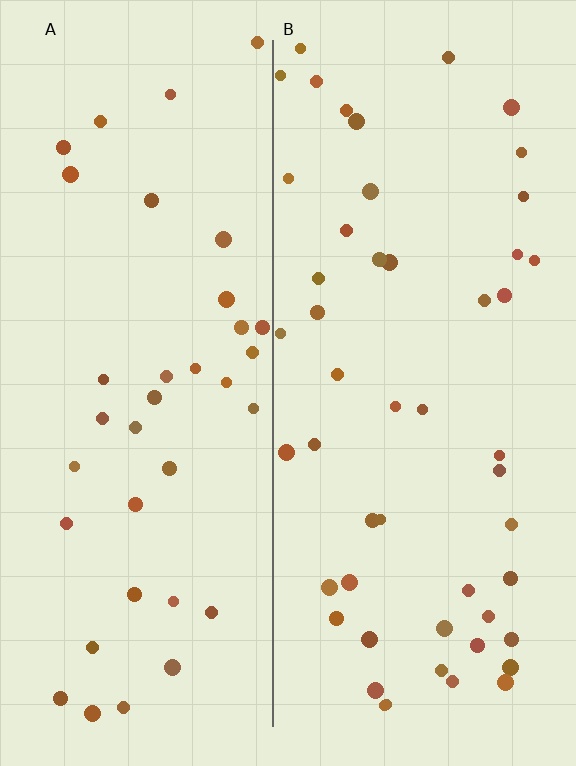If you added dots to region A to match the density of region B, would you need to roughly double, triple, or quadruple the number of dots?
Approximately double.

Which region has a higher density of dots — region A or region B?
B (the right).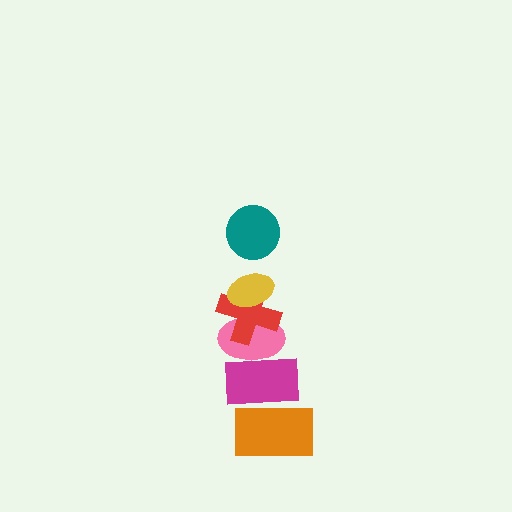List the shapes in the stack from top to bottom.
From top to bottom: the teal circle, the yellow ellipse, the red cross, the pink ellipse, the magenta rectangle, the orange rectangle.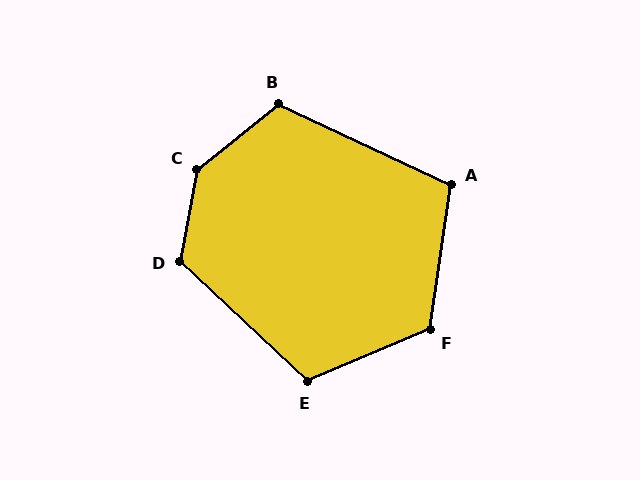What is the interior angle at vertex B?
Approximately 116 degrees (obtuse).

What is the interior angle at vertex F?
Approximately 121 degrees (obtuse).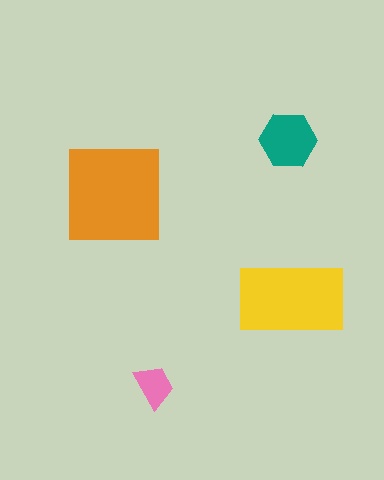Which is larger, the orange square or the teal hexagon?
The orange square.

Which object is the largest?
The orange square.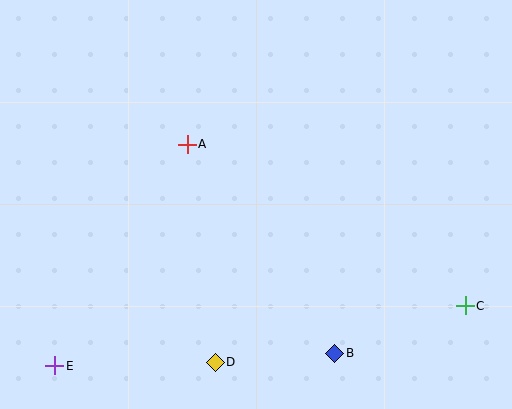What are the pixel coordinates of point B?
Point B is at (335, 353).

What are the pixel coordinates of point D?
Point D is at (215, 362).